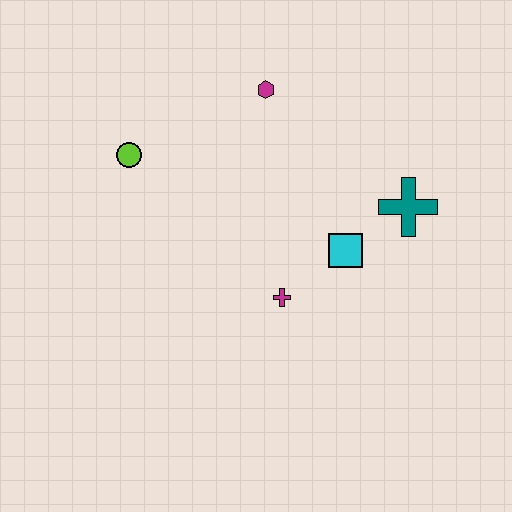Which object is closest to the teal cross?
The cyan square is closest to the teal cross.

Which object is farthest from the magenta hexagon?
The magenta cross is farthest from the magenta hexagon.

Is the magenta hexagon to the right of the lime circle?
Yes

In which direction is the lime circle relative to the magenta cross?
The lime circle is to the left of the magenta cross.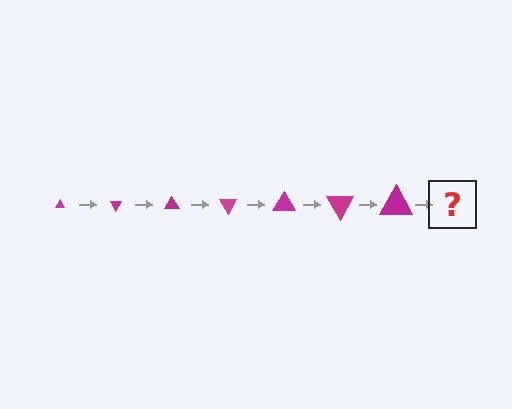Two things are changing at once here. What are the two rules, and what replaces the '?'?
The two rules are that the triangle grows larger each step and it rotates 60 degrees each step. The '?' should be a triangle, larger than the previous one and rotated 420 degrees from the start.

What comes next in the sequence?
The next element should be a triangle, larger than the previous one and rotated 420 degrees from the start.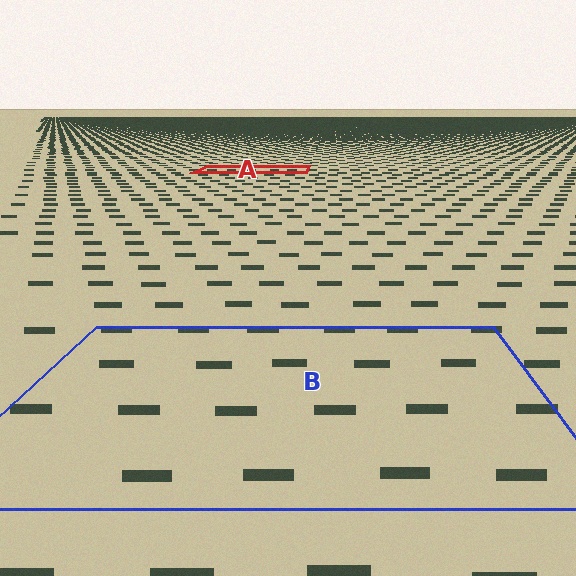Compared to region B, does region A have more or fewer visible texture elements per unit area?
Region A has more texture elements per unit area — they are packed more densely because it is farther away.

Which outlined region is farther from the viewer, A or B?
Region A is farther from the viewer — the texture elements inside it appear smaller and more densely packed.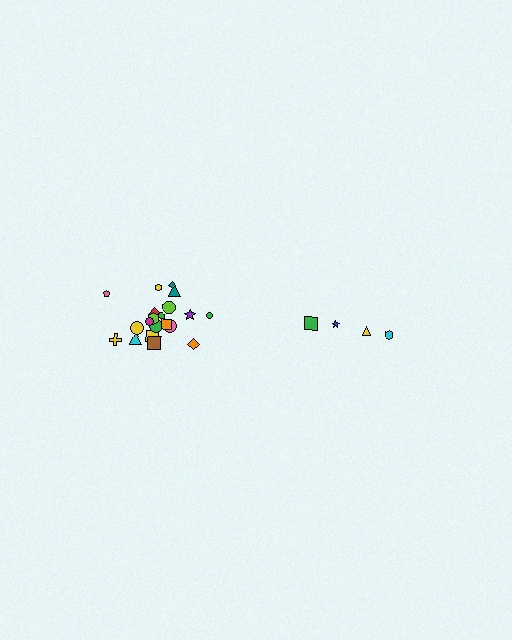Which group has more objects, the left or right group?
The left group.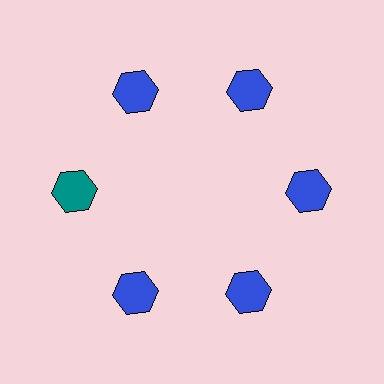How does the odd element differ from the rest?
It has a different color: teal instead of blue.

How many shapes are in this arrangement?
There are 6 shapes arranged in a ring pattern.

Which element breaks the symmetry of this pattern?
The teal hexagon at roughly the 9 o'clock position breaks the symmetry. All other shapes are blue hexagons.